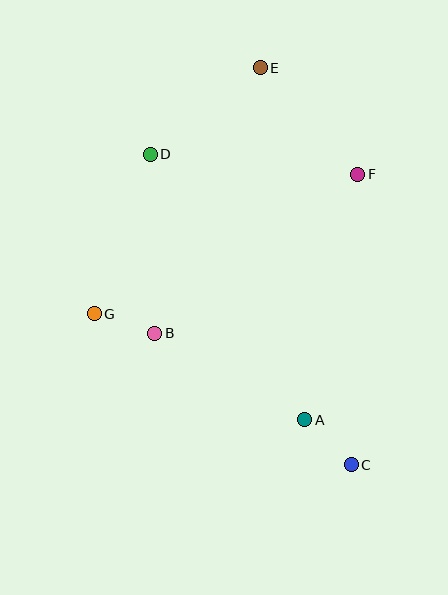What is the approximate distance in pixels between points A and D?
The distance between A and D is approximately 307 pixels.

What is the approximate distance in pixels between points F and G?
The distance between F and G is approximately 298 pixels.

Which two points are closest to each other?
Points B and G are closest to each other.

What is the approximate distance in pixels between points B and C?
The distance between B and C is approximately 236 pixels.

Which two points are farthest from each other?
Points C and E are farthest from each other.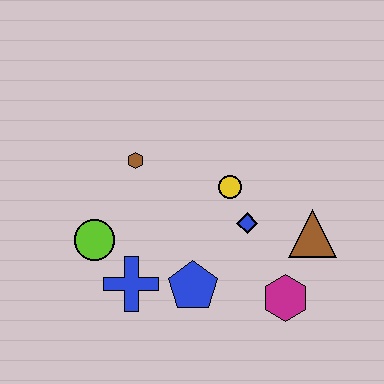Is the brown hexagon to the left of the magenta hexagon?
Yes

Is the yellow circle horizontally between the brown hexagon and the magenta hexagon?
Yes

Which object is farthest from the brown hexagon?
The magenta hexagon is farthest from the brown hexagon.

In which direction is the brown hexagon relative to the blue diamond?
The brown hexagon is to the left of the blue diamond.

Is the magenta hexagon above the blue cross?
No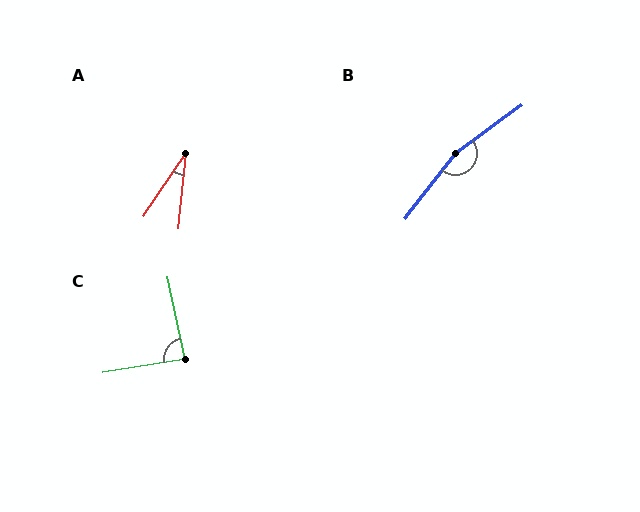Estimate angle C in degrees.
Approximately 88 degrees.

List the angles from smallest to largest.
A (28°), C (88°), B (164°).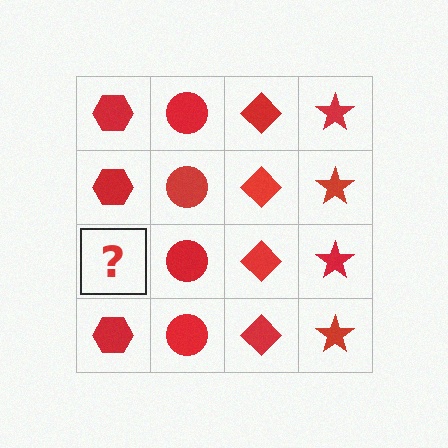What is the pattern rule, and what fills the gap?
The rule is that each column has a consistent shape. The gap should be filled with a red hexagon.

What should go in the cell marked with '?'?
The missing cell should contain a red hexagon.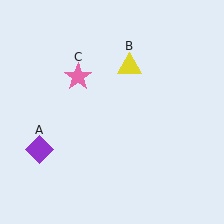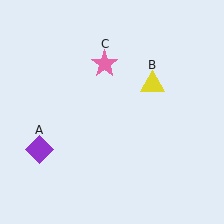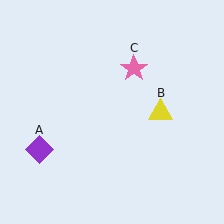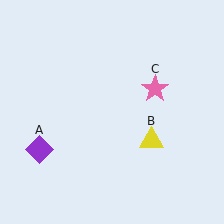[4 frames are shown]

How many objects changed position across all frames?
2 objects changed position: yellow triangle (object B), pink star (object C).